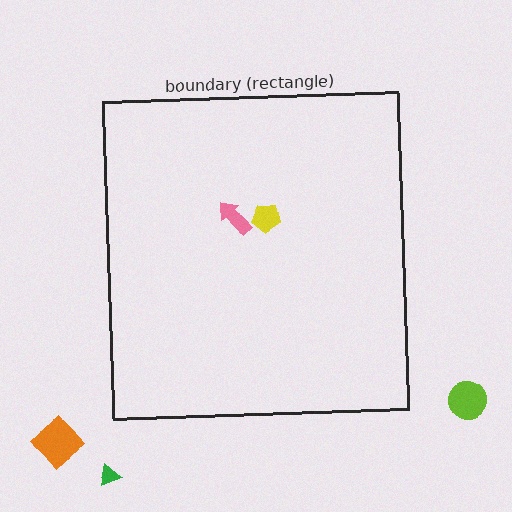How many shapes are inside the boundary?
2 inside, 3 outside.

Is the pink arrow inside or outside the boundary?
Inside.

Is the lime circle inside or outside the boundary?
Outside.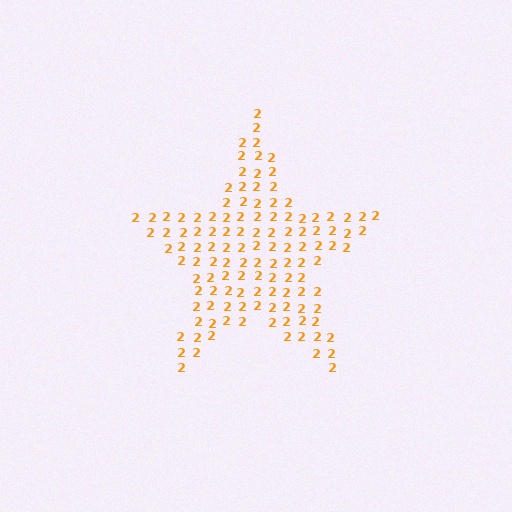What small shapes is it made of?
It is made of small digit 2's.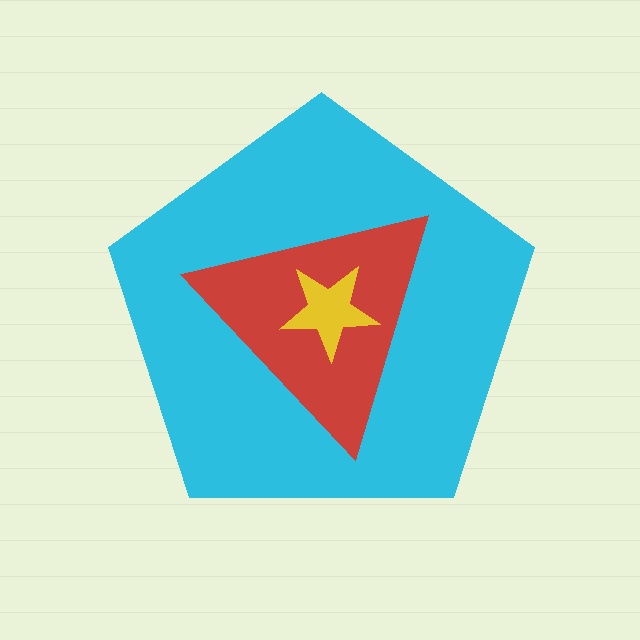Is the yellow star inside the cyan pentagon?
Yes.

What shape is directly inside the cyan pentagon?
The red triangle.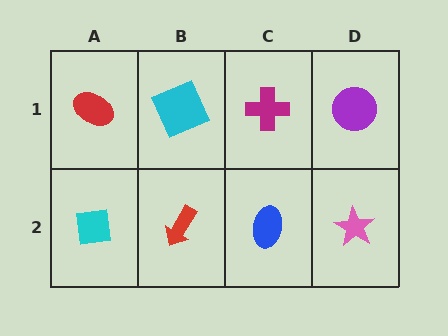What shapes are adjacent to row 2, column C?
A magenta cross (row 1, column C), a red arrow (row 2, column B), a pink star (row 2, column D).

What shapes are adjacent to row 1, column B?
A red arrow (row 2, column B), a red ellipse (row 1, column A), a magenta cross (row 1, column C).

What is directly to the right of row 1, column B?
A magenta cross.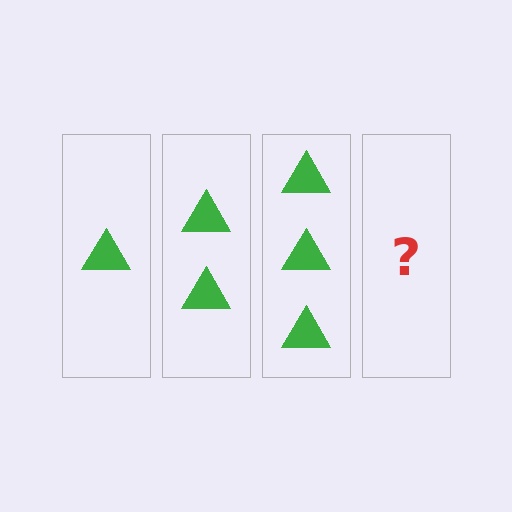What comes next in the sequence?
The next element should be 4 triangles.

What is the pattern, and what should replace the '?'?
The pattern is that each step adds one more triangle. The '?' should be 4 triangles.